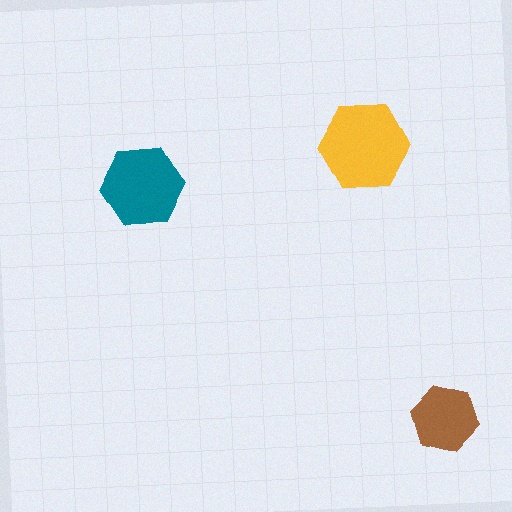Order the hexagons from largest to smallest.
the yellow one, the teal one, the brown one.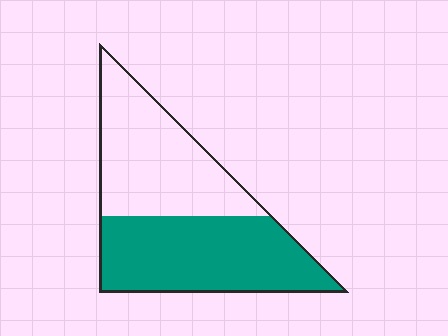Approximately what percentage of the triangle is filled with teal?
Approximately 50%.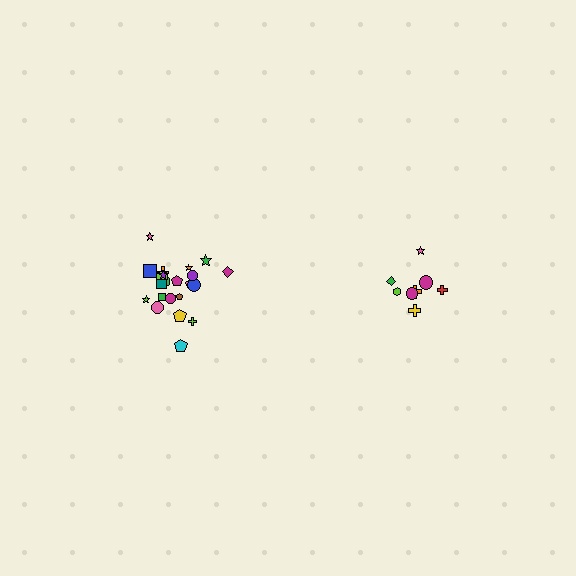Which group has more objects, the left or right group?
The left group.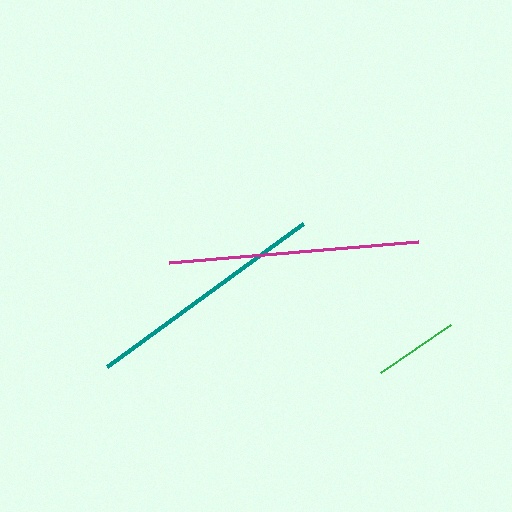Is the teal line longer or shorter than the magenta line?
The magenta line is longer than the teal line.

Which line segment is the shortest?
The green line is the shortest at approximately 85 pixels.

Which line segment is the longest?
The magenta line is the longest at approximately 250 pixels.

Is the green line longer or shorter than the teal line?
The teal line is longer than the green line.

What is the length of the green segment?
The green segment is approximately 85 pixels long.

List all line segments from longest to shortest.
From longest to shortest: magenta, teal, green.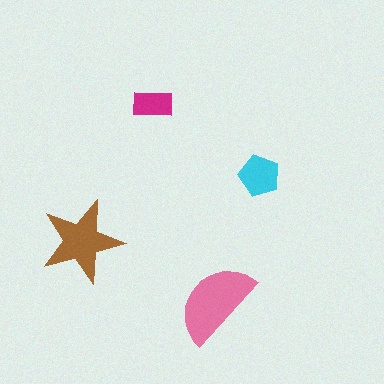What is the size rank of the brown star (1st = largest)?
2nd.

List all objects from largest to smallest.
The pink semicircle, the brown star, the cyan pentagon, the magenta rectangle.